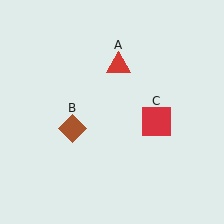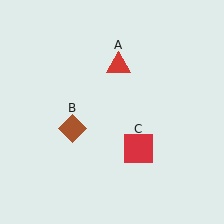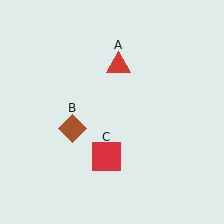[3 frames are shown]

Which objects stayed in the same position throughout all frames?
Red triangle (object A) and brown diamond (object B) remained stationary.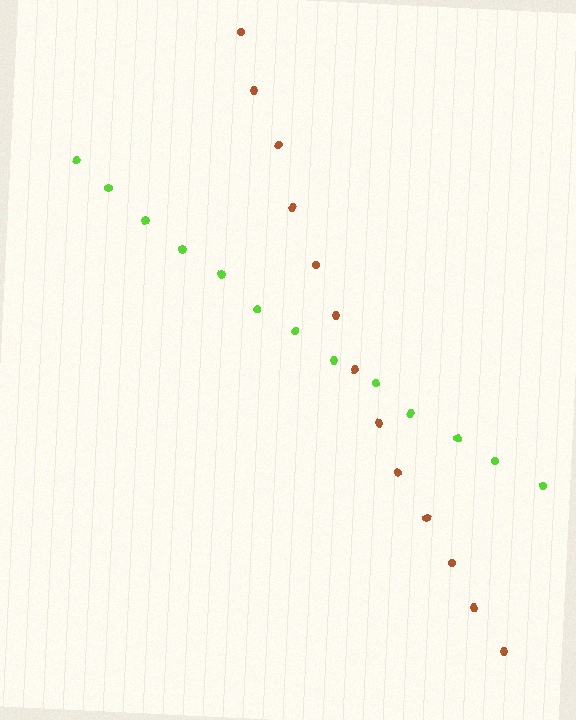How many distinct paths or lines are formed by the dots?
There are 2 distinct paths.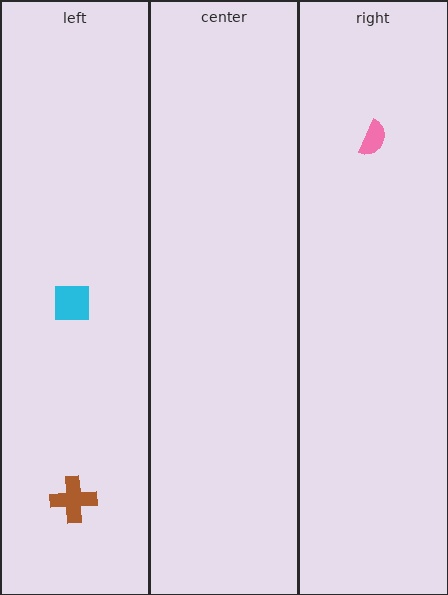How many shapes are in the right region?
1.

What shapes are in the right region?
The pink semicircle.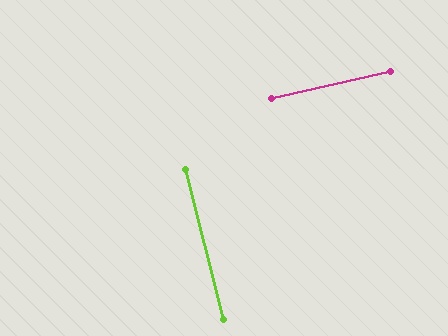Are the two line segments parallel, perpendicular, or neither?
Perpendicular — they meet at approximately 88°.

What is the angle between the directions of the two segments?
Approximately 88 degrees.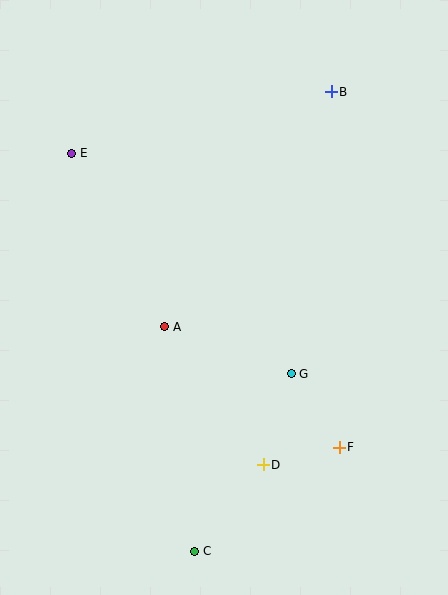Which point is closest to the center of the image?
Point A at (165, 327) is closest to the center.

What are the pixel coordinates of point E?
Point E is at (72, 153).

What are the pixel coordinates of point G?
Point G is at (291, 374).